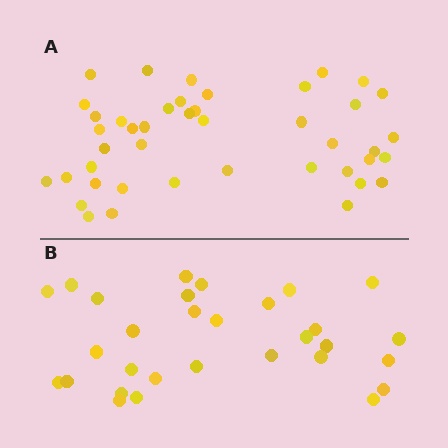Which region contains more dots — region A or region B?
Region A (the top region) has more dots.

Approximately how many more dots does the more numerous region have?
Region A has approximately 15 more dots than region B.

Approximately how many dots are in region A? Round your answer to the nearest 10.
About 40 dots. (The exact count is 43, which rounds to 40.)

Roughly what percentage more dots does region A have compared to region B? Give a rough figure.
About 45% more.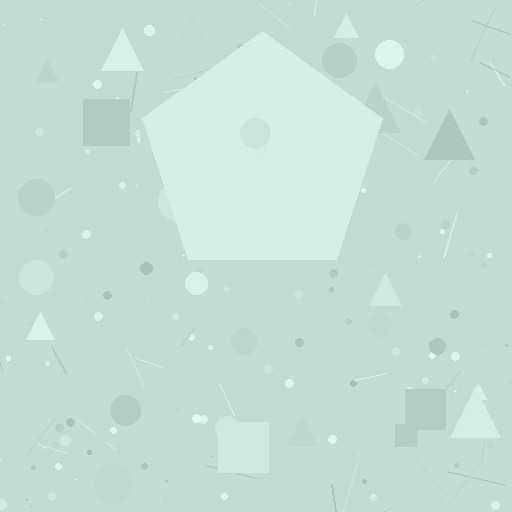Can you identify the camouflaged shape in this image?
The camouflaged shape is a pentagon.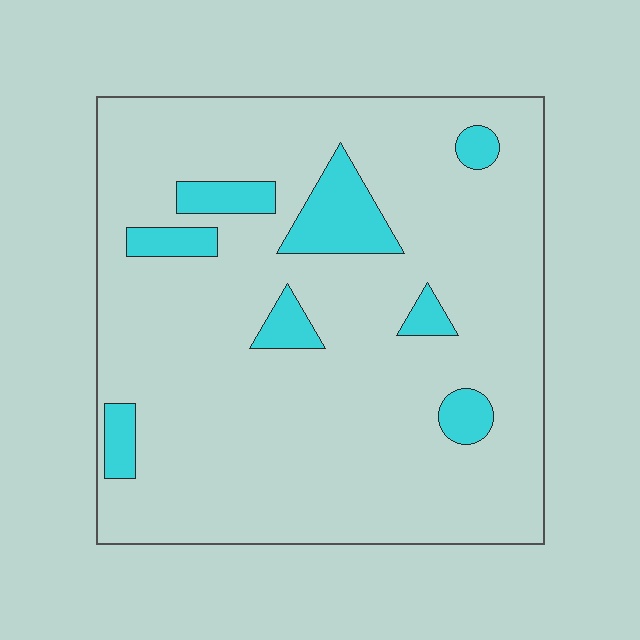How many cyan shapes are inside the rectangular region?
8.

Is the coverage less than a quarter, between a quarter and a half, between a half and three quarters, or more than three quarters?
Less than a quarter.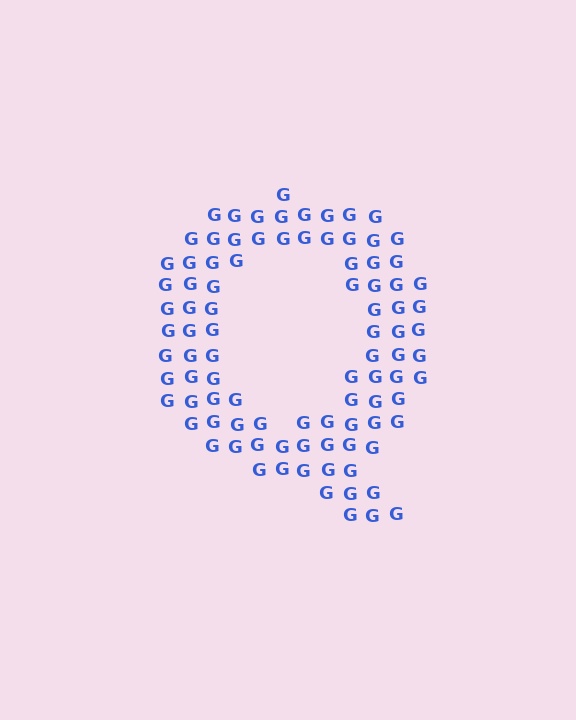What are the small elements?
The small elements are letter G's.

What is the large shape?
The large shape is the letter Q.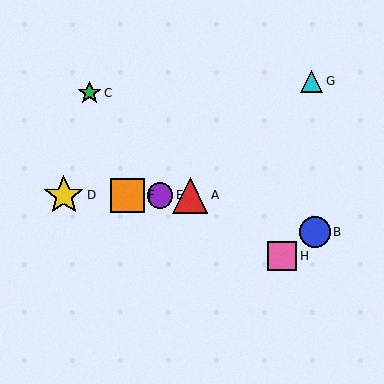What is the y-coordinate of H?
Object H is at y≈256.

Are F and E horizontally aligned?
Yes, both are at y≈196.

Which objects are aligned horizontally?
Objects A, D, E, F are aligned horizontally.